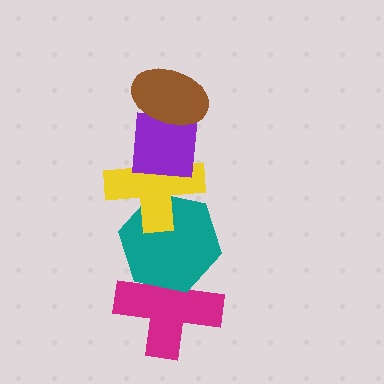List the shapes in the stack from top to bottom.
From top to bottom: the brown ellipse, the purple square, the yellow cross, the teal hexagon, the magenta cross.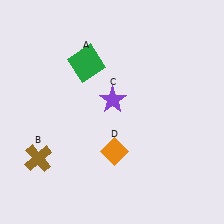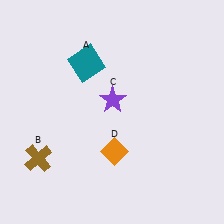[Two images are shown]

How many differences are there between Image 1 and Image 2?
There is 1 difference between the two images.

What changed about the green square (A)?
In Image 1, A is green. In Image 2, it changed to teal.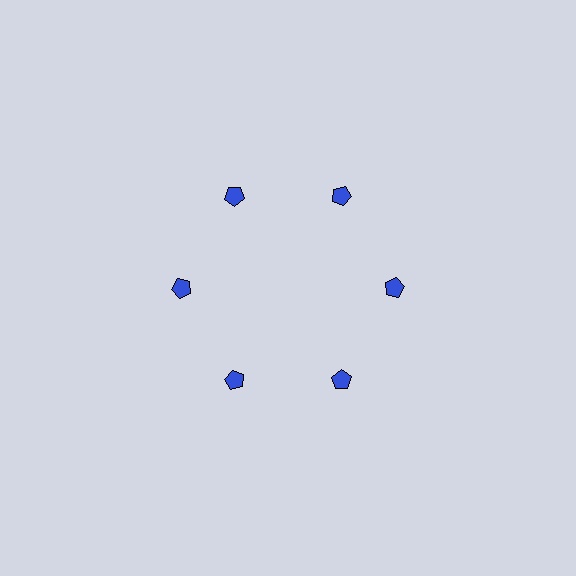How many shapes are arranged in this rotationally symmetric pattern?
There are 6 shapes, arranged in 6 groups of 1.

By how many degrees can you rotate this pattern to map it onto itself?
The pattern maps onto itself every 60 degrees of rotation.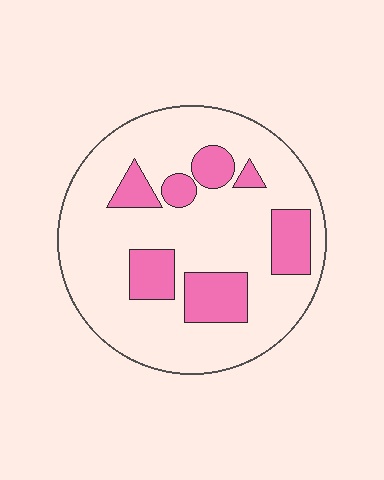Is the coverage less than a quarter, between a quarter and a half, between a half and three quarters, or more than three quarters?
Less than a quarter.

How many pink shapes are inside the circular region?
7.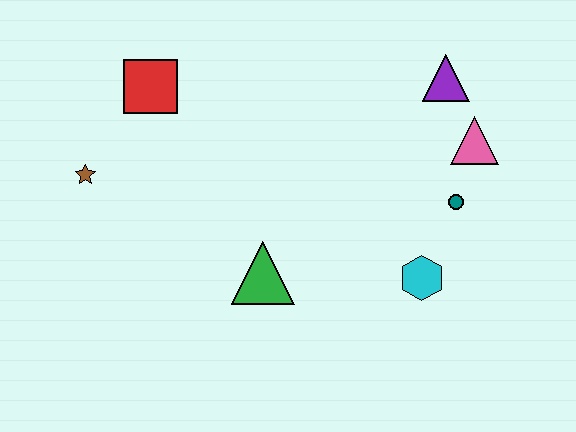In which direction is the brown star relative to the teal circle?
The brown star is to the left of the teal circle.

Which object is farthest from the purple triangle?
The brown star is farthest from the purple triangle.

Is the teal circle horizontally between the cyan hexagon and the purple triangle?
No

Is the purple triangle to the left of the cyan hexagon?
No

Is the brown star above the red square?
No